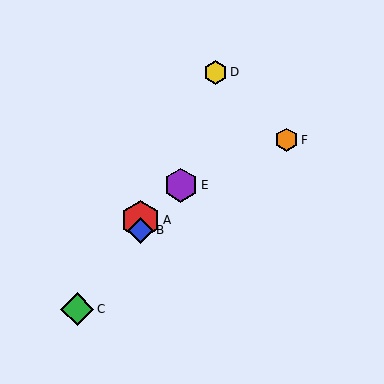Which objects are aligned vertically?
Objects A, B are aligned vertically.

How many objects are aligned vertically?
2 objects (A, B) are aligned vertically.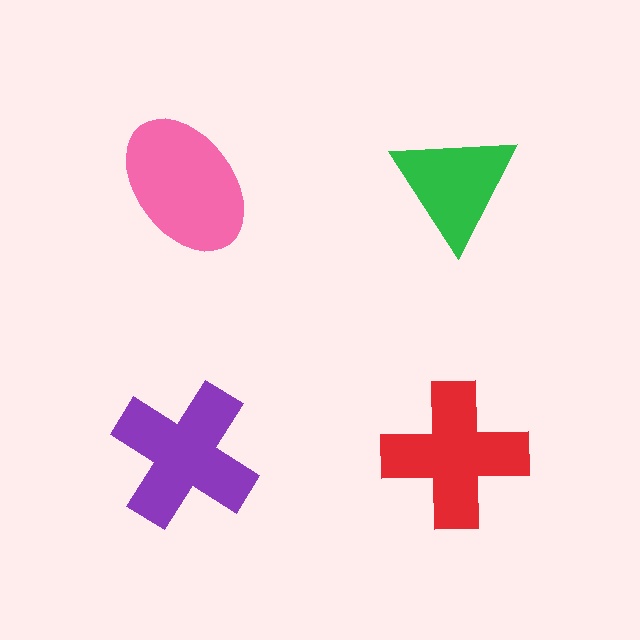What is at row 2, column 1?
A purple cross.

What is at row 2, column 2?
A red cross.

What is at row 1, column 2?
A green triangle.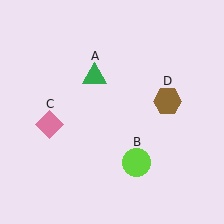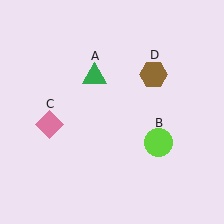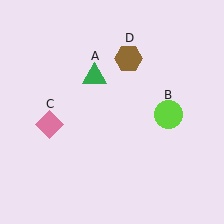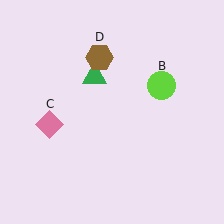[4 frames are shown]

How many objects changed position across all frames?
2 objects changed position: lime circle (object B), brown hexagon (object D).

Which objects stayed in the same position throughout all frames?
Green triangle (object A) and pink diamond (object C) remained stationary.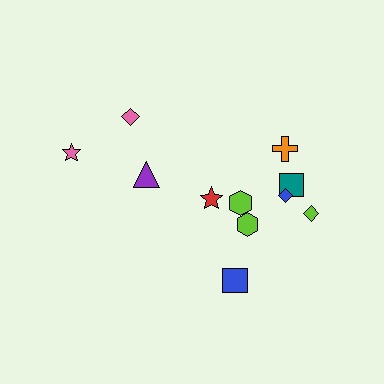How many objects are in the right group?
There are 8 objects.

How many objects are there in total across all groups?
There are 11 objects.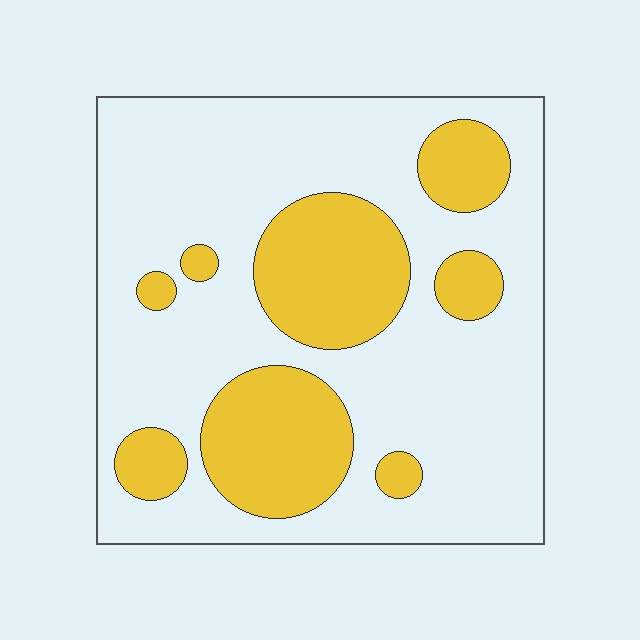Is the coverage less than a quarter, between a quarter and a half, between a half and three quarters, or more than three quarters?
Between a quarter and a half.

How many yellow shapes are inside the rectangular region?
8.